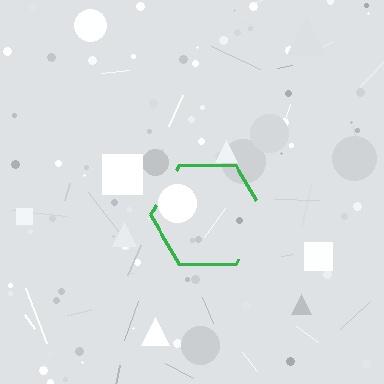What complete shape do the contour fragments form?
The contour fragments form a hexagon.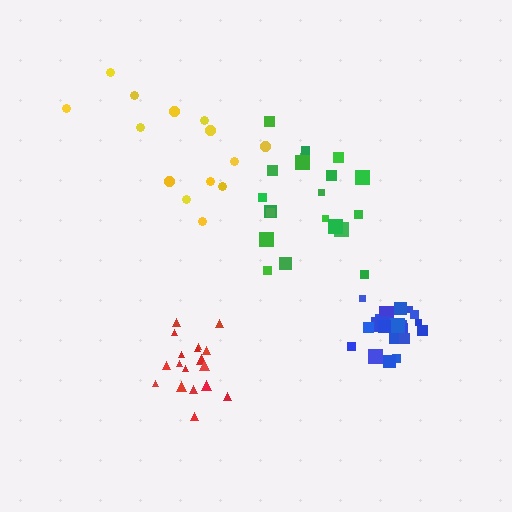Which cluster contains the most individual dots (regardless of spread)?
Blue (22).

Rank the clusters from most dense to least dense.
blue, red, green, yellow.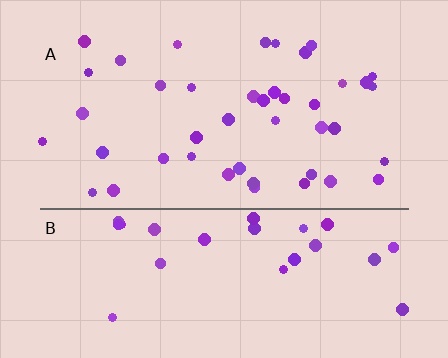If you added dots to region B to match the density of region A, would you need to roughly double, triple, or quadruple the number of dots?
Approximately double.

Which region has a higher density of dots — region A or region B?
A (the top).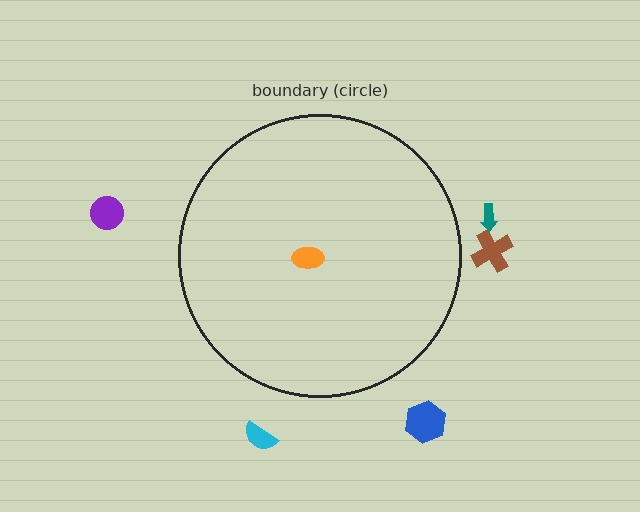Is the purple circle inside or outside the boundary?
Outside.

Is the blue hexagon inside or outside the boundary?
Outside.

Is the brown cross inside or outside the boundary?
Outside.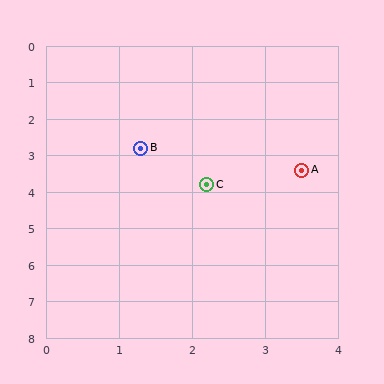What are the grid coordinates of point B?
Point B is at approximately (1.3, 2.8).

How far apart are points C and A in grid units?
Points C and A are about 1.4 grid units apart.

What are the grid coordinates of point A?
Point A is at approximately (3.5, 3.4).